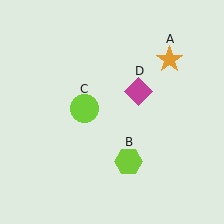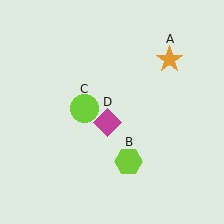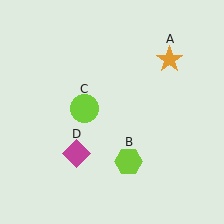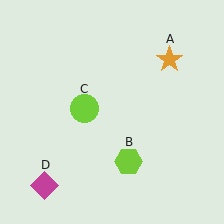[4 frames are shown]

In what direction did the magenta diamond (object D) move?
The magenta diamond (object D) moved down and to the left.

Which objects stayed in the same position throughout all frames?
Orange star (object A) and lime hexagon (object B) and lime circle (object C) remained stationary.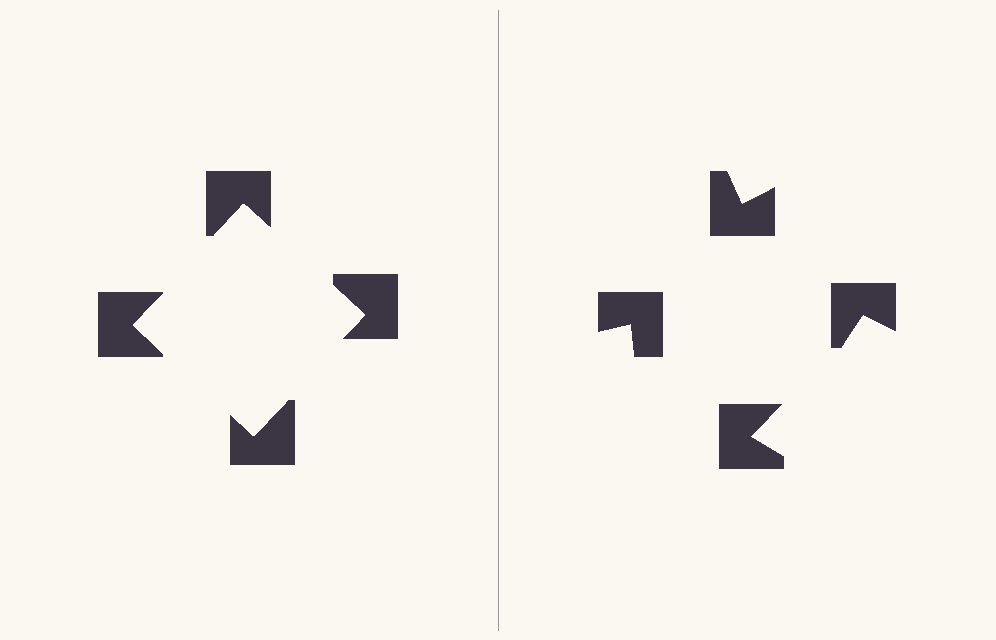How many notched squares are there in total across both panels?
8 — 4 on each side.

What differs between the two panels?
The notched squares are positioned identically on both sides; only the wedge orientations differ. On the left they align to a square; on the right they are misaligned.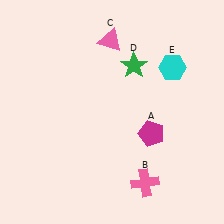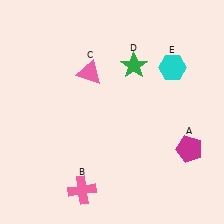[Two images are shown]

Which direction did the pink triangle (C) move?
The pink triangle (C) moved down.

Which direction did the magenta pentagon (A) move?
The magenta pentagon (A) moved right.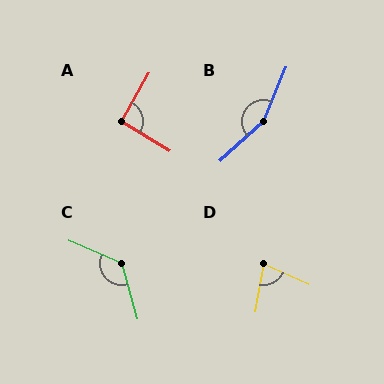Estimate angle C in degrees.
Approximately 128 degrees.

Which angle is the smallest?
D, at approximately 76 degrees.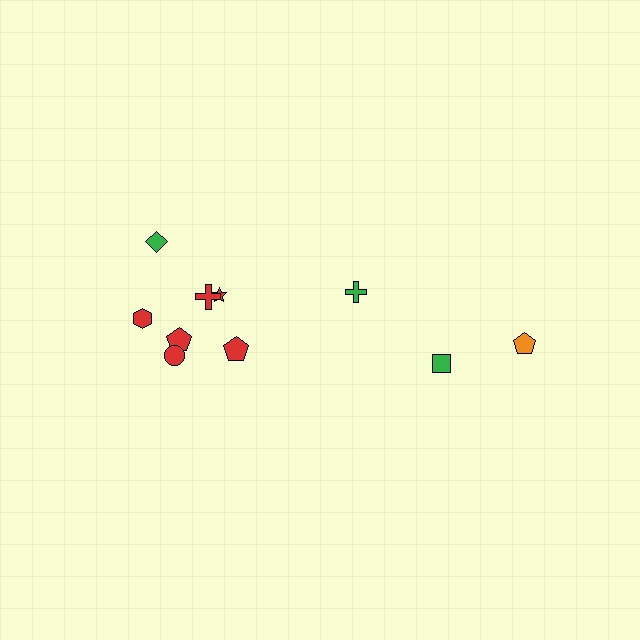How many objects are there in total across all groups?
There are 10 objects.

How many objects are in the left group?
There are 7 objects.